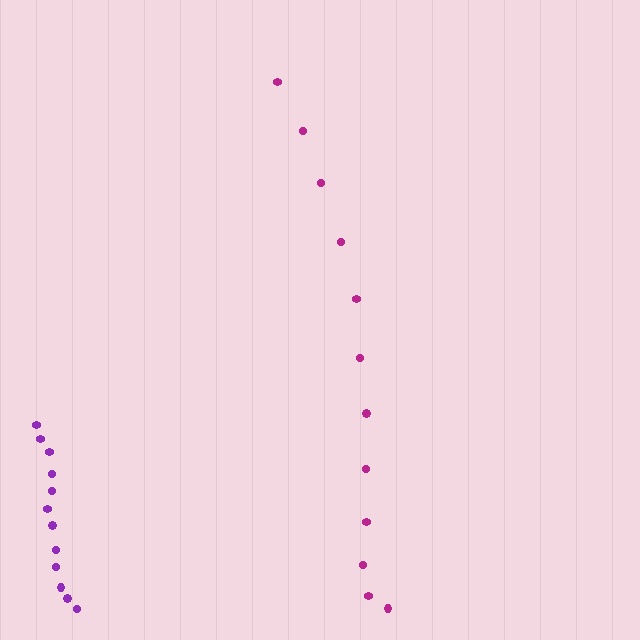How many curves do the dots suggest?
There are 2 distinct paths.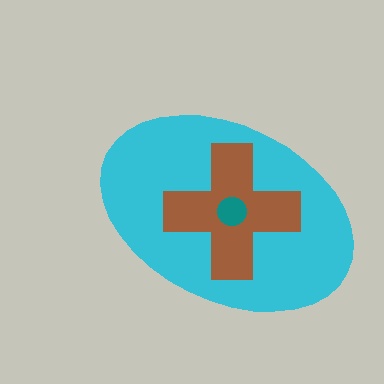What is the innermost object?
The teal circle.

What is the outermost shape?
The cyan ellipse.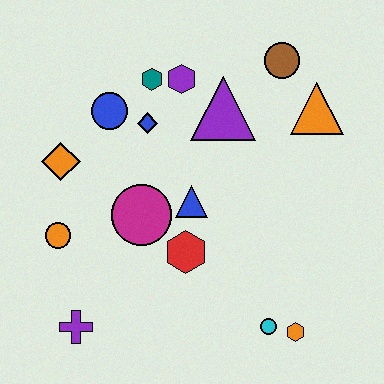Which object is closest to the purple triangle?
The purple hexagon is closest to the purple triangle.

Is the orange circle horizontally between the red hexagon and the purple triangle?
No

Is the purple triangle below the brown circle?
Yes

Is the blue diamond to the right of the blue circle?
Yes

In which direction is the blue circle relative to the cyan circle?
The blue circle is above the cyan circle.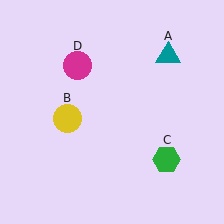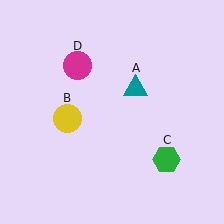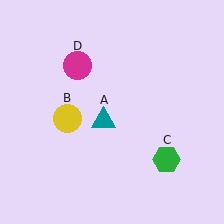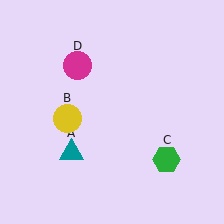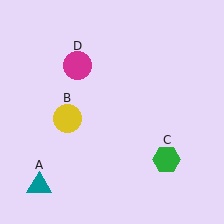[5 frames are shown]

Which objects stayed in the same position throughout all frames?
Yellow circle (object B) and green hexagon (object C) and magenta circle (object D) remained stationary.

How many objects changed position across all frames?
1 object changed position: teal triangle (object A).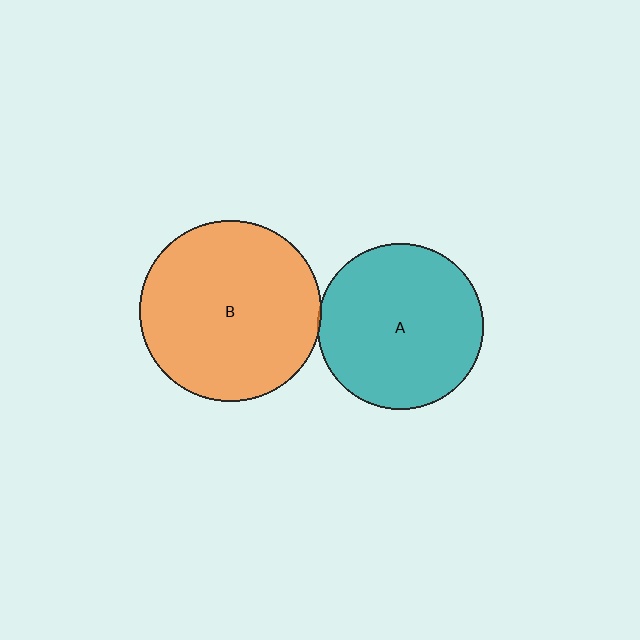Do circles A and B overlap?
Yes.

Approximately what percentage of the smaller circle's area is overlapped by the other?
Approximately 5%.